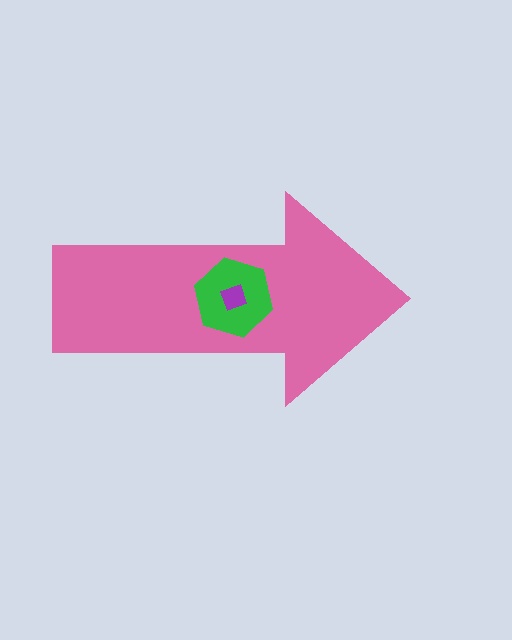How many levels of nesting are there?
3.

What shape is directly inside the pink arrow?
The green hexagon.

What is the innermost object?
The purple square.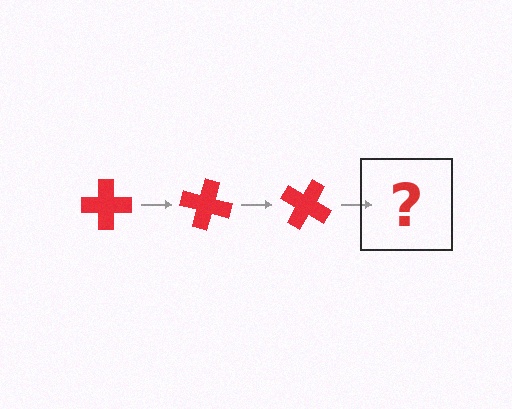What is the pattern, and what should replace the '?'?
The pattern is that the cross rotates 15 degrees each step. The '?' should be a red cross rotated 45 degrees.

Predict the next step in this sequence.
The next step is a red cross rotated 45 degrees.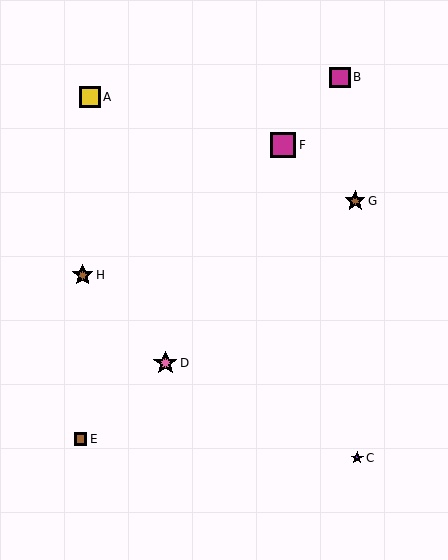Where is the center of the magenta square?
The center of the magenta square is at (340, 77).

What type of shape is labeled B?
Shape B is a magenta square.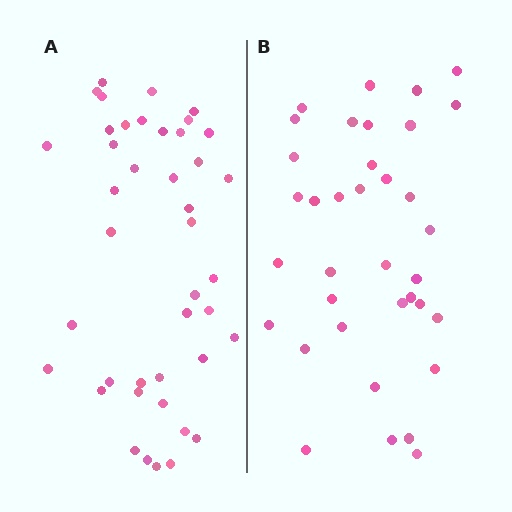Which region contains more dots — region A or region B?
Region A (the left region) has more dots.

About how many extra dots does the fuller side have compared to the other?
Region A has about 6 more dots than region B.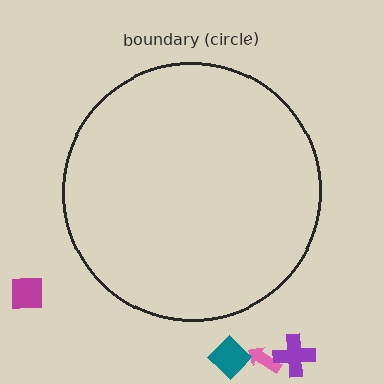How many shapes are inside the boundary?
0 inside, 4 outside.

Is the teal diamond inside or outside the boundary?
Outside.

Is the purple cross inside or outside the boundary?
Outside.